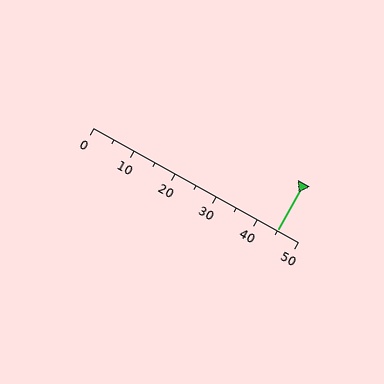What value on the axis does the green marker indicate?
The marker indicates approximately 45.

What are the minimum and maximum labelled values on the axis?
The axis runs from 0 to 50.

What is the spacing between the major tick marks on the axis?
The major ticks are spaced 10 apart.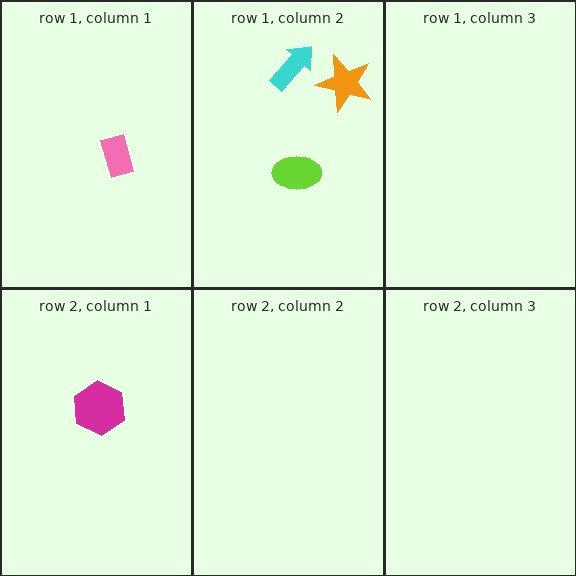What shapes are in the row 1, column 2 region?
The lime ellipse, the cyan arrow, the orange star.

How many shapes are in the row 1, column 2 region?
3.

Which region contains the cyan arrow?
The row 1, column 2 region.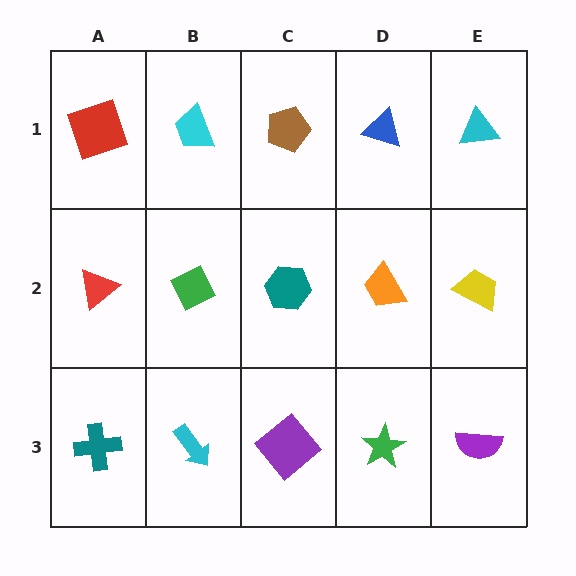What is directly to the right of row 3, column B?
A purple diamond.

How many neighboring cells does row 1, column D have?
3.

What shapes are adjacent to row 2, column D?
A blue triangle (row 1, column D), a green star (row 3, column D), a teal hexagon (row 2, column C), a yellow trapezoid (row 2, column E).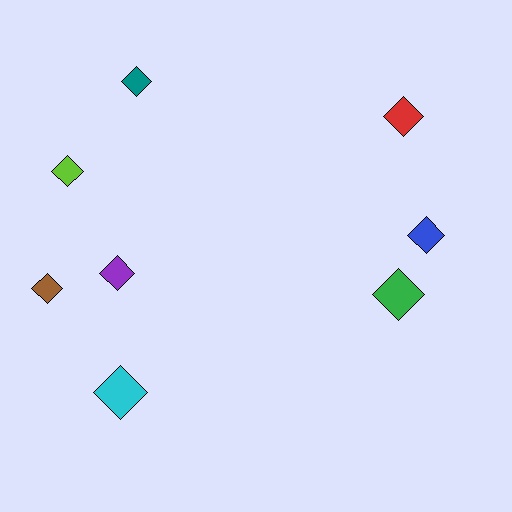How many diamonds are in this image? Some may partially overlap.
There are 8 diamonds.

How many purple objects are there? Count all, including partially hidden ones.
There is 1 purple object.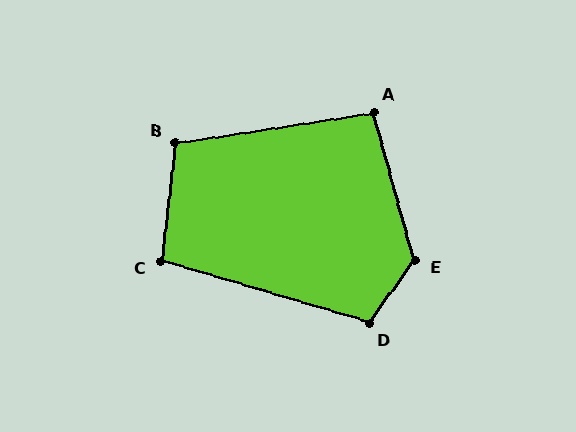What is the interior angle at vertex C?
Approximately 100 degrees (obtuse).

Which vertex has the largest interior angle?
E, at approximately 128 degrees.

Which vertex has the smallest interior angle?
A, at approximately 97 degrees.